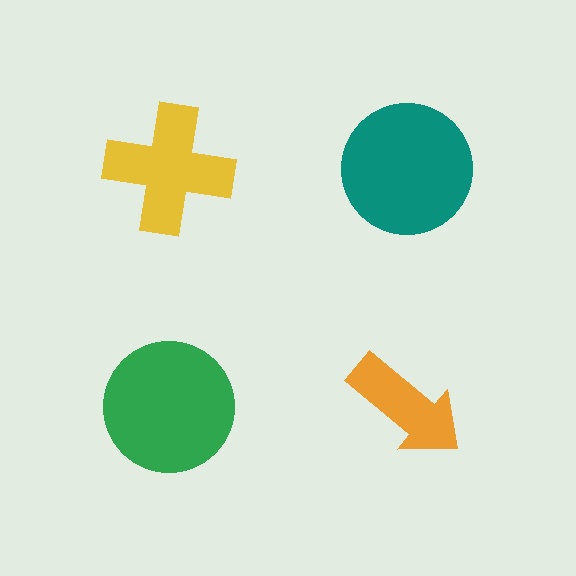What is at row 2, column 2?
An orange arrow.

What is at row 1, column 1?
A yellow cross.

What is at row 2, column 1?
A green circle.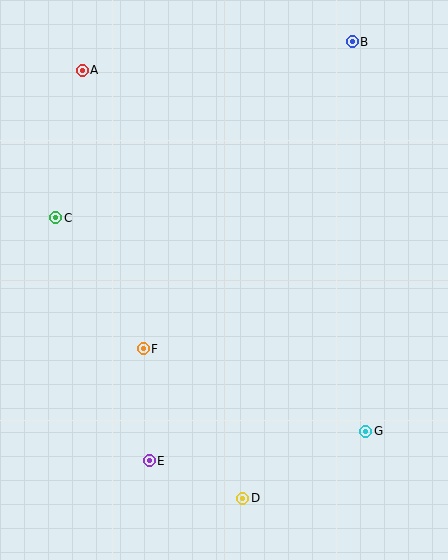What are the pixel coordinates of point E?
Point E is at (149, 461).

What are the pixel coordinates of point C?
Point C is at (56, 218).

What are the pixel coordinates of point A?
Point A is at (82, 70).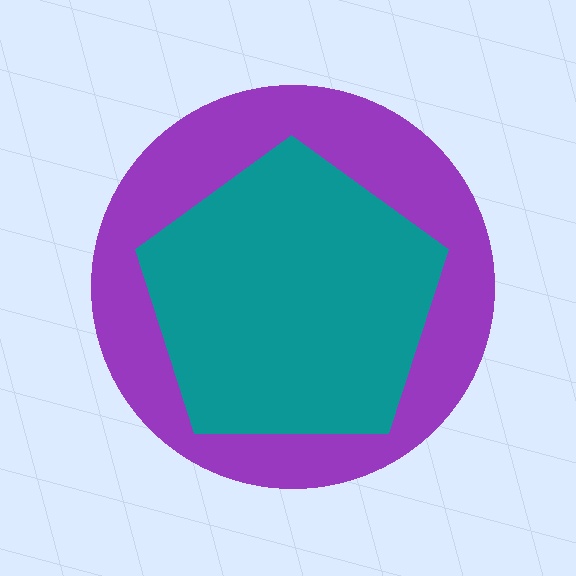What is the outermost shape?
The purple circle.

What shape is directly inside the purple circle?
The teal pentagon.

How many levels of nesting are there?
2.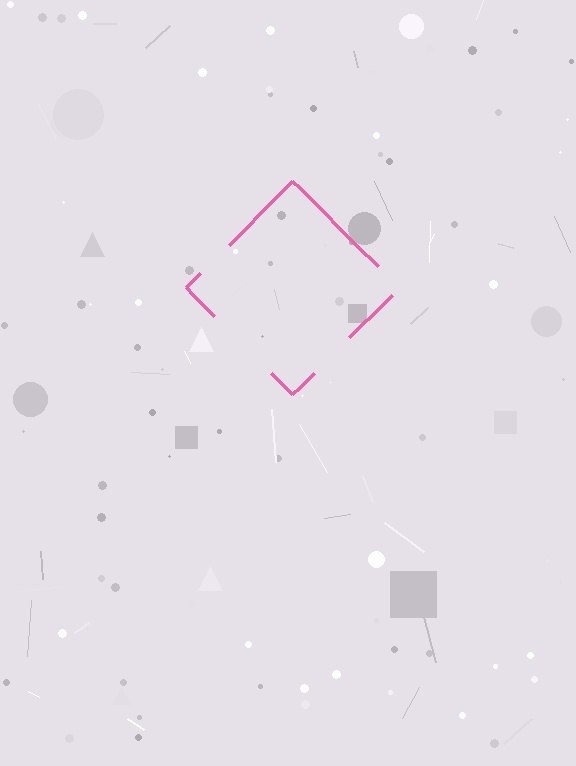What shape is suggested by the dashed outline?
The dashed outline suggests a diamond.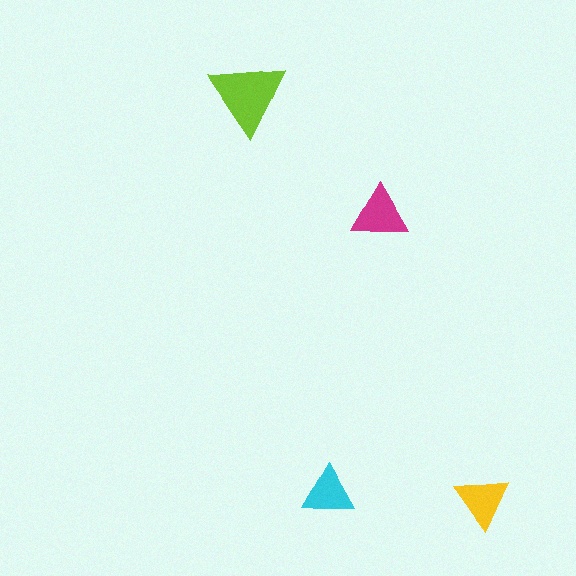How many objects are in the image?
There are 4 objects in the image.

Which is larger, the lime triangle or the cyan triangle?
The lime one.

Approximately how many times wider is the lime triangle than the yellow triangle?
About 1.5 times wider.